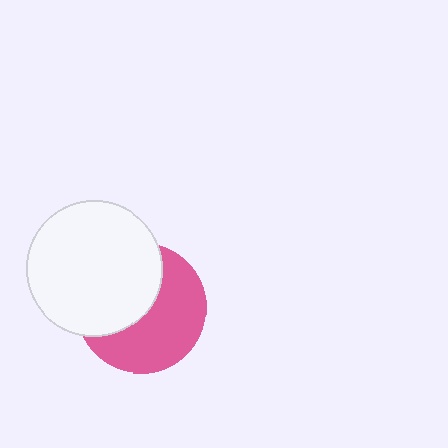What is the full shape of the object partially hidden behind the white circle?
The partially hidden object is a pink circle.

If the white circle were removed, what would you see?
You would see the complete pink circle.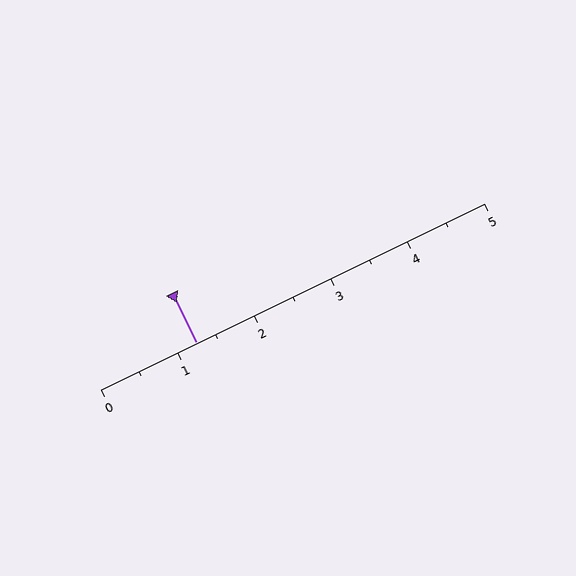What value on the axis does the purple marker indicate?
The marker indicates approximately 1.2.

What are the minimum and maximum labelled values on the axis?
The axis runs from 0 to 5.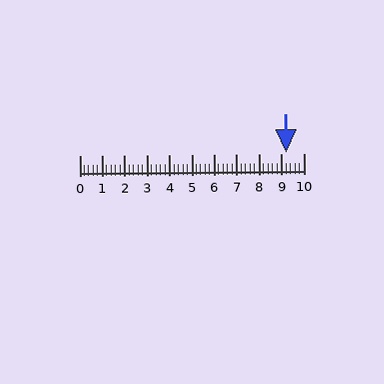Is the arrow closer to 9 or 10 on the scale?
The arrow is closer to 9.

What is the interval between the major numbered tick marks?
The major tick marks are spaced 1 units apart.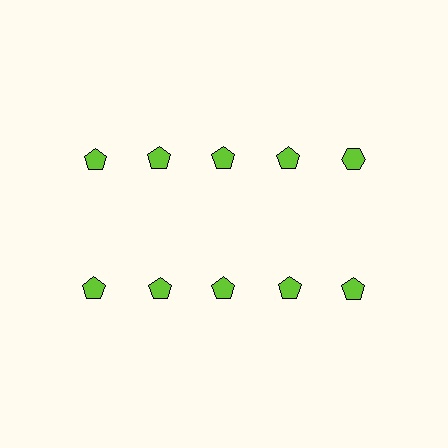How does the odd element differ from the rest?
It has a different shape: hexagon instead of pentagon.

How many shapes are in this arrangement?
There are 10 shapes arranged in a grid pattern.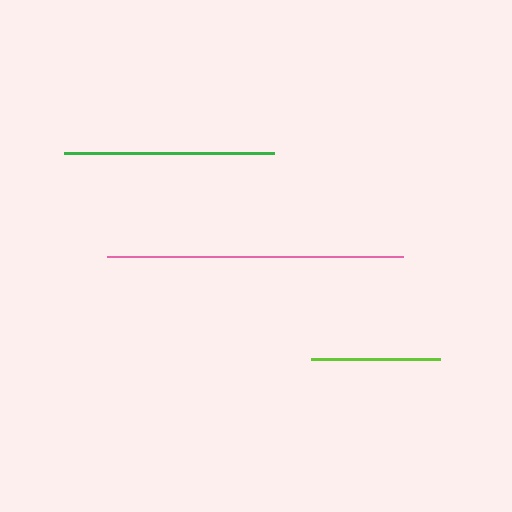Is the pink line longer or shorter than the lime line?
The pink line is longer than the lime line.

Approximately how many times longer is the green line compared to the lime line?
The green line is approximately 1.6 times the length of the lime line.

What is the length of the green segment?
The green segment is approximately 210 pixels long.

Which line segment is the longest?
The pink line is the longest at approximately 296 pixels.